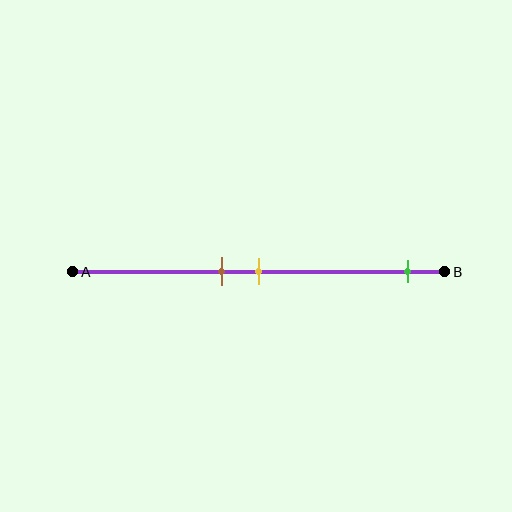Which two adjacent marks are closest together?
The brown and yellow marks are the closest adjacent pair.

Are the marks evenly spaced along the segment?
No, the marks are not evenly spaced.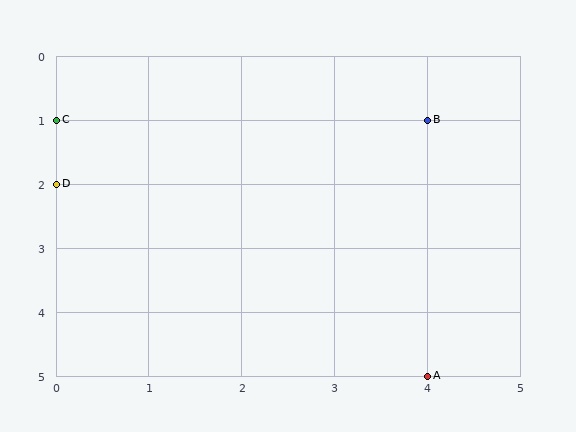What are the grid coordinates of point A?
Point A is at grid coordinates (4, 5).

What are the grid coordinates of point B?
Point B is at grid coordinates (4, 1).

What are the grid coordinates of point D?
Point D is at grid coordinates (0, 2).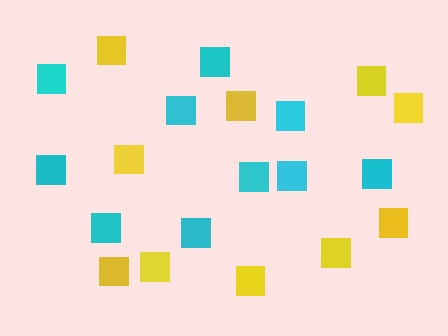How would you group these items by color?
There are 2 groups: one group of yellow squares (10) and one group of cyan squares (10).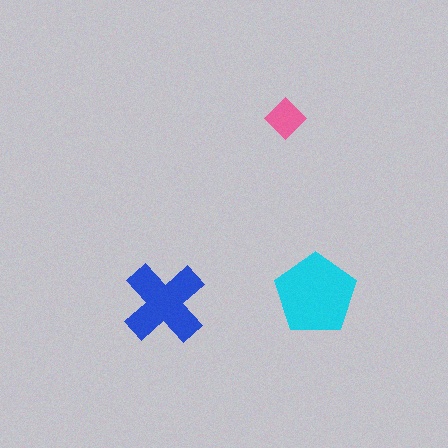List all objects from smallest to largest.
The pink diamond, the blue cross, the cyan pentagon.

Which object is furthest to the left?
The blue cross is leftmost.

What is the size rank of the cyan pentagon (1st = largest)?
1st.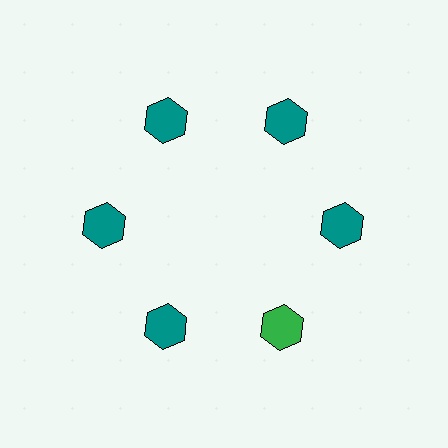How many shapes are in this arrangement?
There are 6 shapes arranged in a ring pattern.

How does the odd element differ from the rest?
It has a different color: green instead of teal.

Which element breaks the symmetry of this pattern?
The green hexagon at roughly the 5 o'clock position breaks the symmetry. All other shapes are teal hexagons.